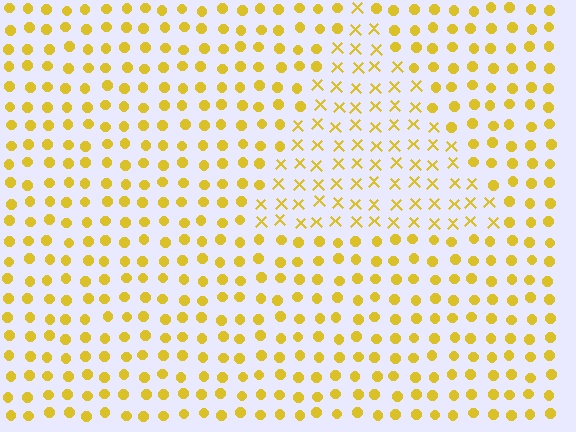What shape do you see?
I see a triangle.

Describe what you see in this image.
The image is filled with small yellow elements arranged in a uniform grid. A triangle-shaped region contains X marks, while the surrounding area contains circles. The boundary is defined purely by the change in element shape.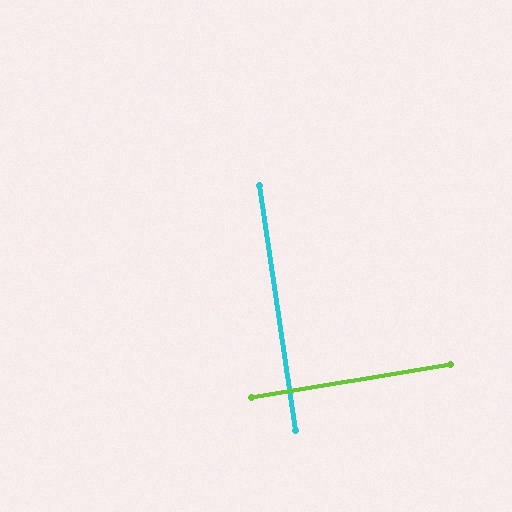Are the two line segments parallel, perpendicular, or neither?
Perpendicular — they meet at approximately 89°.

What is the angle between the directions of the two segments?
Approximately 89 degrees.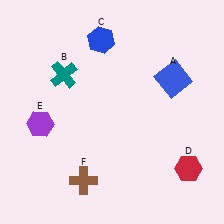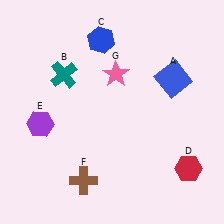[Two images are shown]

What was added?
A pink star (G) was added in Image 2.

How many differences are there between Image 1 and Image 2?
There is 1 difference between the two images.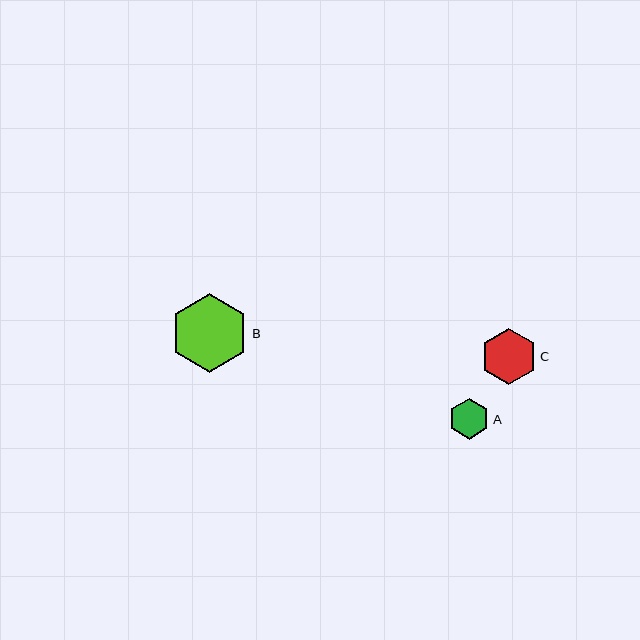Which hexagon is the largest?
Hexagon B is the largest with a size of approximately 79 pixels.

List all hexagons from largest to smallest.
From largest to smallest: B, C, A.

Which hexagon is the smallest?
Hexagon A is the smallest with a size of approximately 41 pixels.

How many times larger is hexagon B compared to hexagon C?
Hexagon B is approximately 1.4 times the size of hexagon C.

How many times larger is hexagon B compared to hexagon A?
Hexagon B is approximately 1.9 times the size of hexagon A.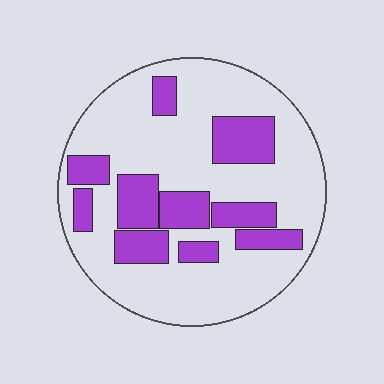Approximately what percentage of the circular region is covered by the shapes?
Approximately 30%.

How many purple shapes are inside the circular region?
10.